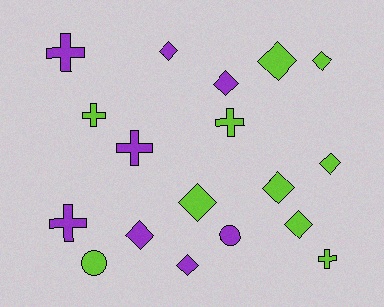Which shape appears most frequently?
Diamond, with 10 objects.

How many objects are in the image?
There are 18 objects.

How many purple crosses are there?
There are 3 purple crosses.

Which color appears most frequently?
Lime, with 10 objects.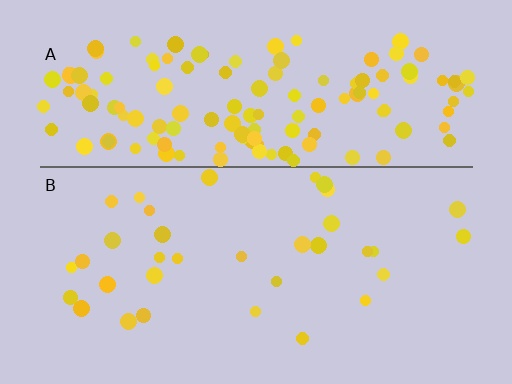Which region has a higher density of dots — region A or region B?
A (the top).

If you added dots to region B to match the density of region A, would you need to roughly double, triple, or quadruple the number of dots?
Approximately quadruple.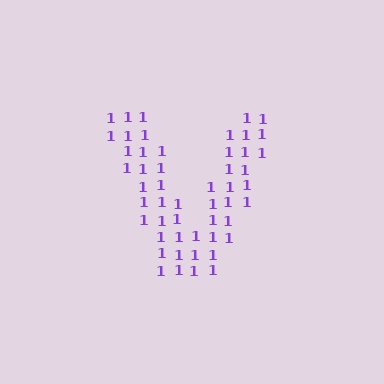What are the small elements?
The small elements are digit 1's.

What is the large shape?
The large shape is the letter V.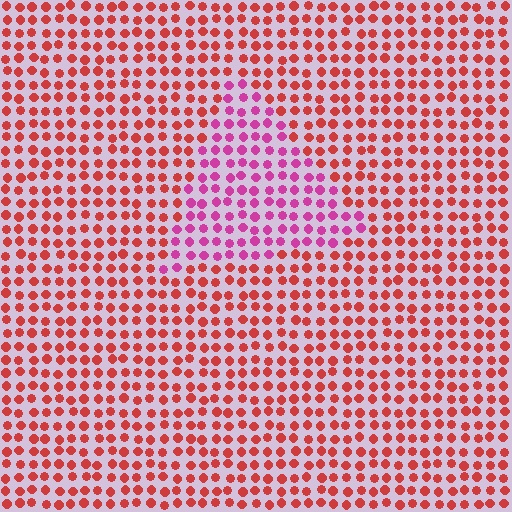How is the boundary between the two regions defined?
The boundary is defined purely by a slight shift in hue (about 42 degrees). Spacing, size, and orientation are identical on both sides.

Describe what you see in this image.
The image is filled with small red elements in a uniform arrangement. A triangle-shaped region is visible where the elements are tinted to a slightly different hue, forming a subtle color boundary.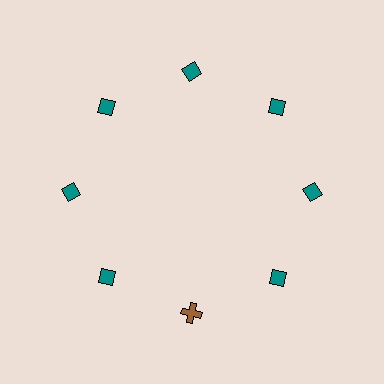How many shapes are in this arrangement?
There are 8 shapes arranged in a ring pattern.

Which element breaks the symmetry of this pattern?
The brown cross at roughly the 6 o'clock position breaks the symmetry. All other shapes are teal diamonds.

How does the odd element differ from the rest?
It differs in both color (brown instead of teal) and shape (cross instead of diamond).